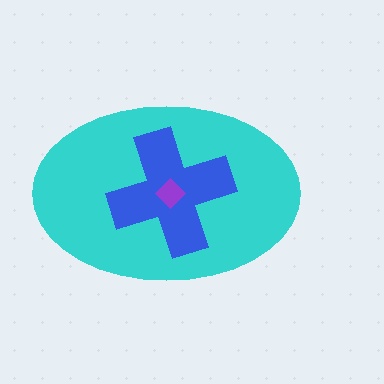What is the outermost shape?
The cyan ellipse.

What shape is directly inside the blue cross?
The purple diamond.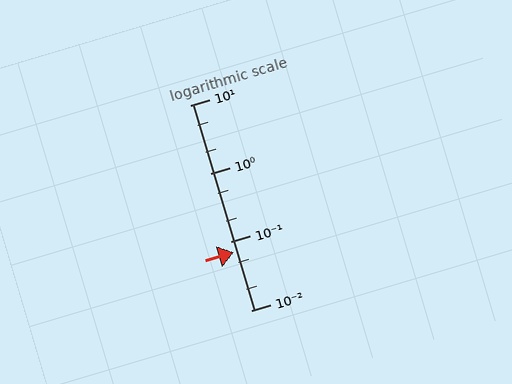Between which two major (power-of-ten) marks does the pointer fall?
The pointer is between 0.01 and 0.1.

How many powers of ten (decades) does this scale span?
The scale spans 3 decades, from 0.01 to 10.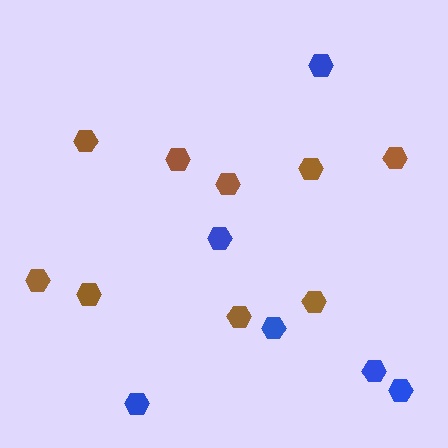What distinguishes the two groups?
There are 2 groups: one group of blue hexagons (6) and one group of brown hexagons (9).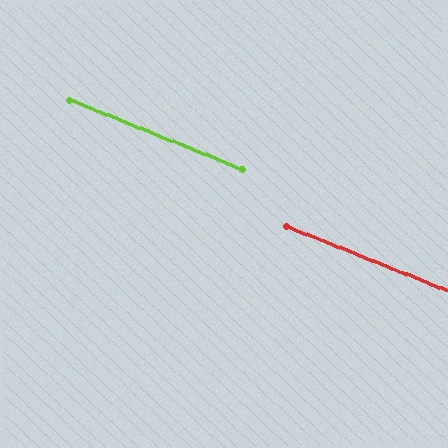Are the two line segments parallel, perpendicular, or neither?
Parallel — their directions differ by only 0.2°.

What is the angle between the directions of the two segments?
Approximately 0 degrees.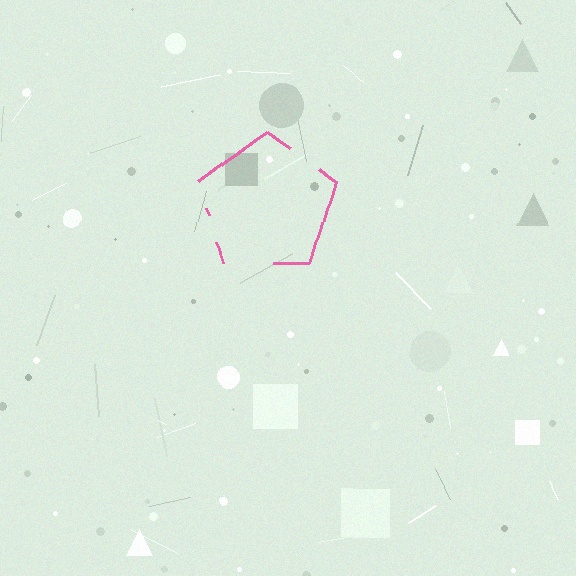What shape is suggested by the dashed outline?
The dashed outline suggests a pentagon.